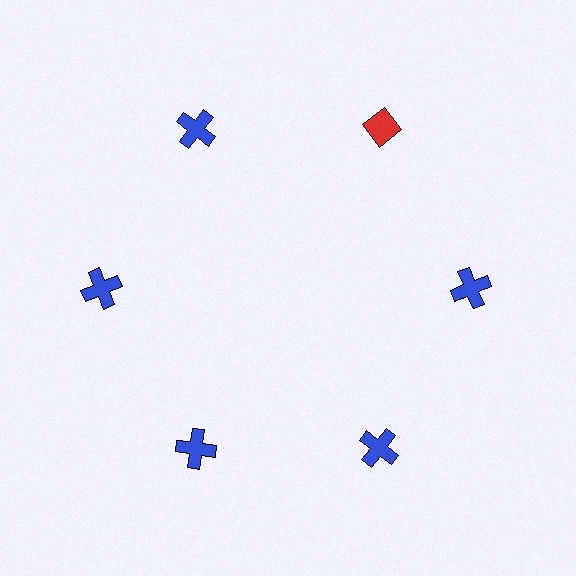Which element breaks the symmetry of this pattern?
The red diamond at roughly the 1 o'clock position breaks the symmetry. All other shapes are blue crosses.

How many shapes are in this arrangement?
There are 6 shapes arranged in a ring pattern.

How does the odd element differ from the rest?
It differs in both color (red instead of blue) and shape (diamond instead of cross).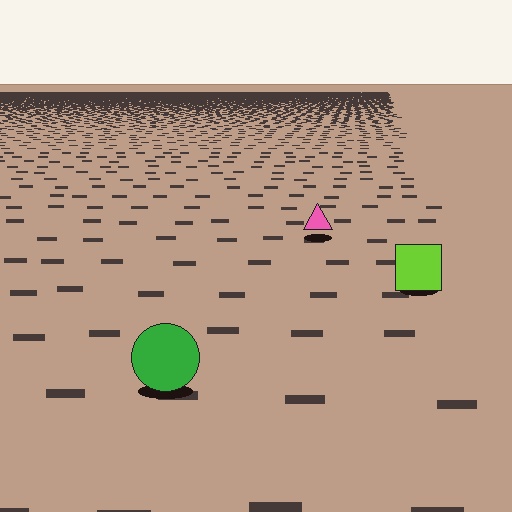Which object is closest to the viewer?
The green circle is closest. The texture marks near it are larger and more spread out.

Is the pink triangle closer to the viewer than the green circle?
No. The green circle is closer — you can tell from the texture gradient: the ground texture is coarser near it.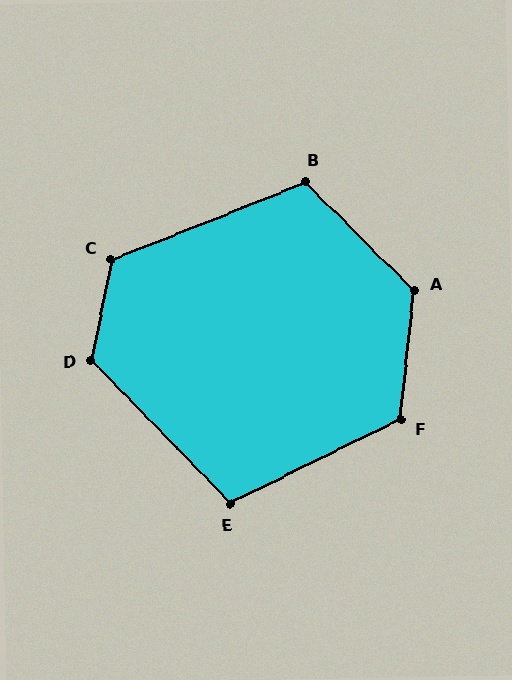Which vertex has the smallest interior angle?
E, at approximately 108 degrees.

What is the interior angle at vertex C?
Approximately 123 degrees (obtuse).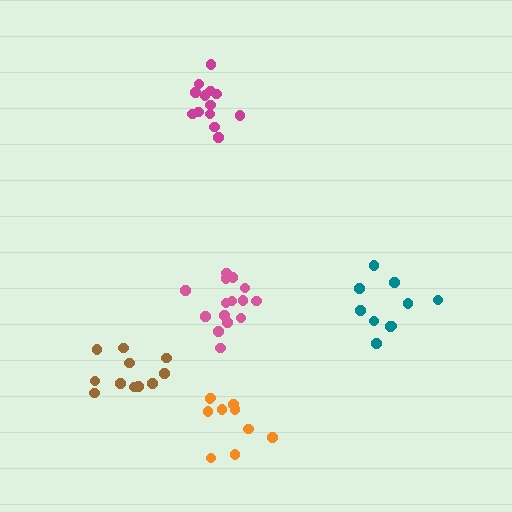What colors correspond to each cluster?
The clusters are colored: magenta, orange, teal, pink, brown.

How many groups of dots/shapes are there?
There are 5 groups.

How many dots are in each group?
Group 1: 13 dots, Group 2: 10 dots, Group 3: 10 dots, Group 4: 15 dots, Group 5: 11 dots (59 total).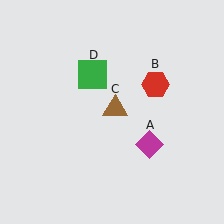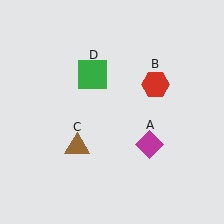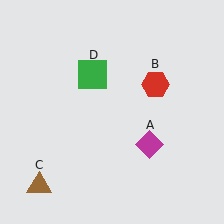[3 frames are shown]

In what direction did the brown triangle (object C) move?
The brown triangle (object C) moved down and to the left.